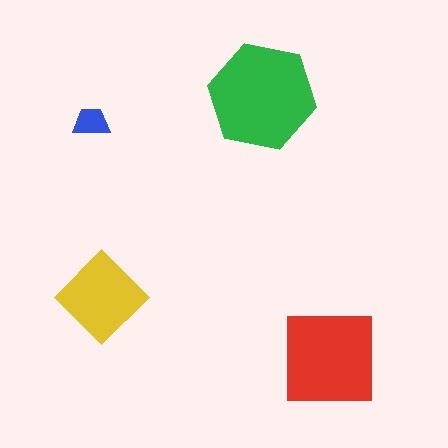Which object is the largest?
The green hexagon.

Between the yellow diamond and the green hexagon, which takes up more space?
The green hexagon.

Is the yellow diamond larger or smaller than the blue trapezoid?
Larger.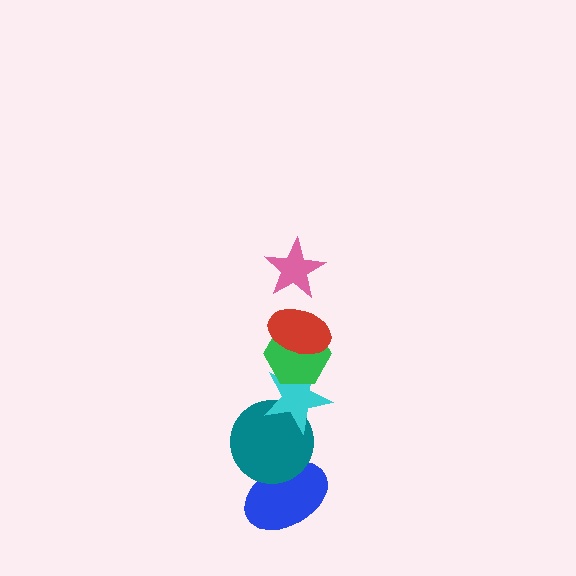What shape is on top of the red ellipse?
The pink star is on top of the red ellipse.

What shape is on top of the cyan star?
The green hexagon is on top of the cyan star.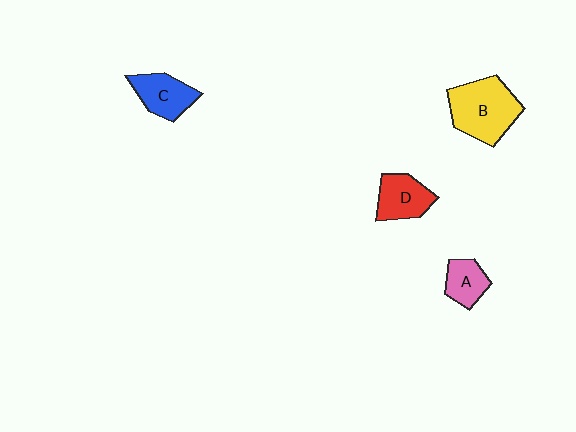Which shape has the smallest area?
Shape A (pink).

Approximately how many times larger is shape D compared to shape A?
Approximately 1.3 times.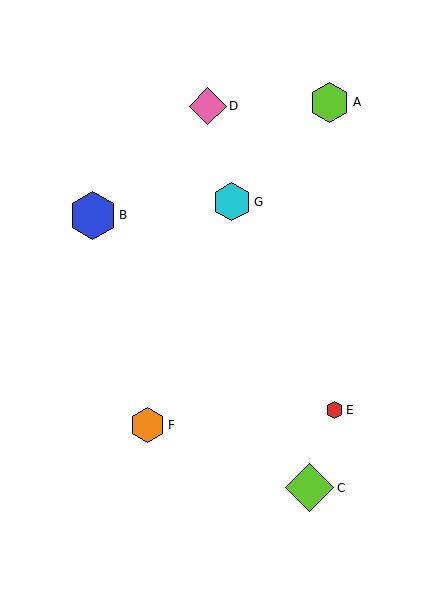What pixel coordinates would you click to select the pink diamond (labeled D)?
Click at (208, 106) to select the pink diamond D.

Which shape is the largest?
The lime diamond (labeled C) is the largest.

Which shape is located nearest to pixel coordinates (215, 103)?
The pink diamond (labeled D) at (208, 106) is nearest to that location.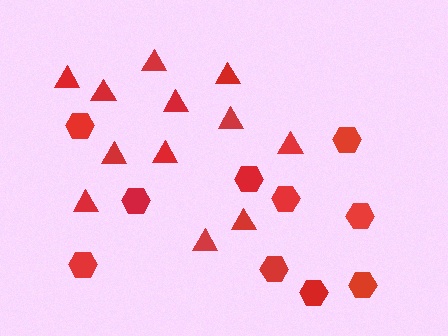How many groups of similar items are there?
There are 2 groups: one group of hexagons (10) and one group of triangles (12).